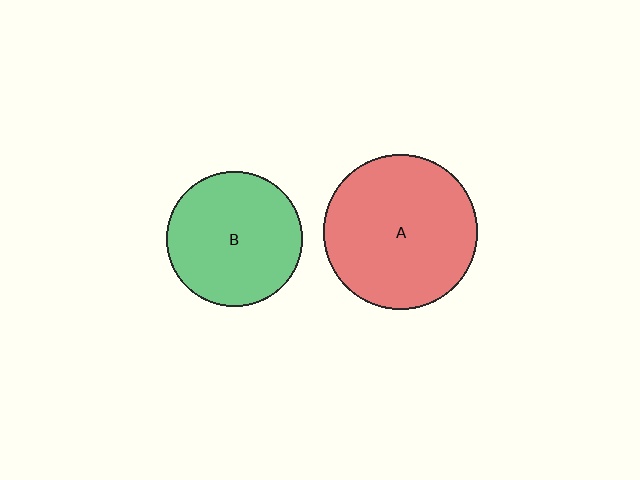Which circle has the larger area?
Circle A (red).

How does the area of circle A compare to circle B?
Approximately 1.3 times.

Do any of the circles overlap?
No, none of the circles overlap.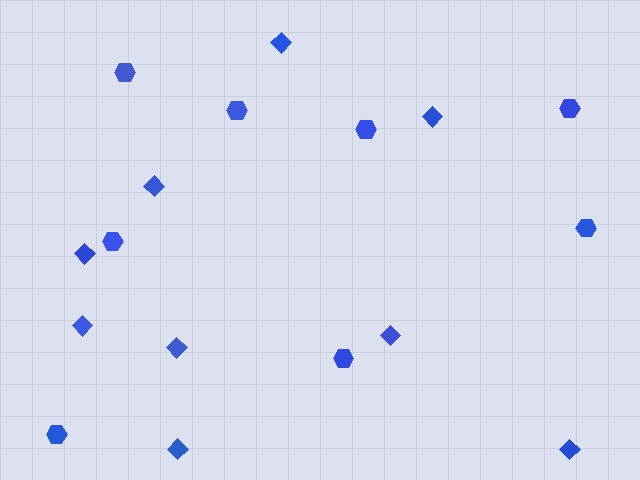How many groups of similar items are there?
There are 2 groups: one group of hexagons (8) and one group of diamonds (9).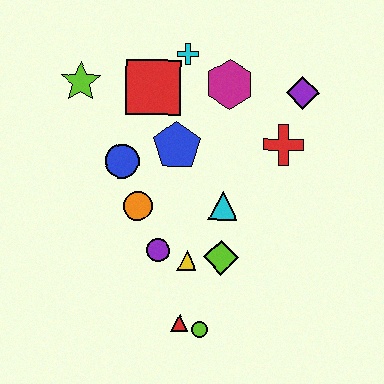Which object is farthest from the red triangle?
The cyan cross is farthest from the red triangle.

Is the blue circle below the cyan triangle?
No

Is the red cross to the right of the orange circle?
Yes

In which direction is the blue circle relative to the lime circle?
The blue circle is above the lime circle.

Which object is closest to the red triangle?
The lime circle is closest to the red triangle.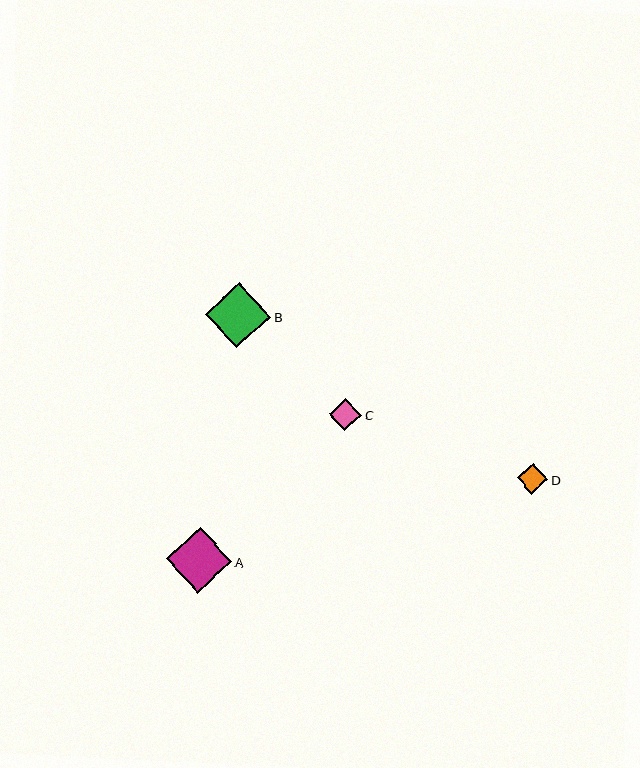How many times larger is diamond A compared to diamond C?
Diamond A is approximately 2.0 times the size of diamond C.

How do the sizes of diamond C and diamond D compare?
Diamond C and diamond D are approximately the same size.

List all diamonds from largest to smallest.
From largest to smallest: A, B, C, D.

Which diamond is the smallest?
Diamond D is the smallest with a size of approximately 31 pixels.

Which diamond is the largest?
Diamond A is the largest with a size of approximately 66 pixels.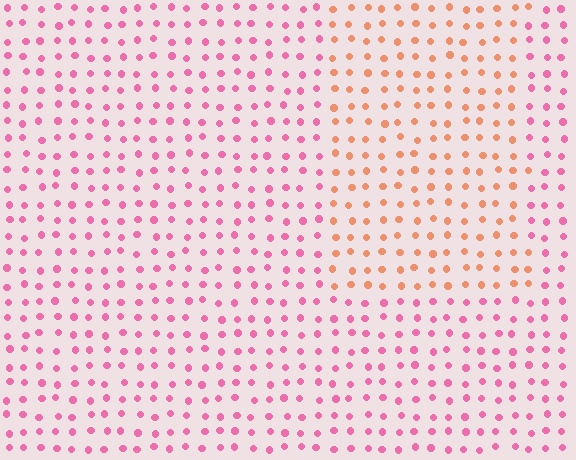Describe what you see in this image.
The image is filled with small pink elements in a uniform arrangement. A rectangle-shaped region is visible where the elements are tinted to a slightly different hue, forming a subtle color boundary.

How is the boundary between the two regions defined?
The boundary is defined purely by a slight shift in hue (about 46 degrees). Spacing, size, and orientation are identical on both sides.